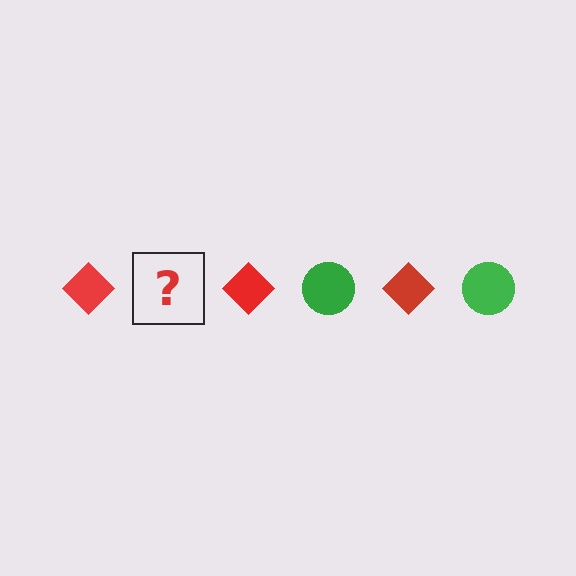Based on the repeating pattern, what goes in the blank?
The blank should be a green circle.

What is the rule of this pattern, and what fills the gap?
The rule is that the pattern alternates between red diamond and green circle. The gap should be filled with a green circle.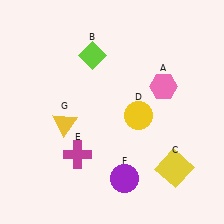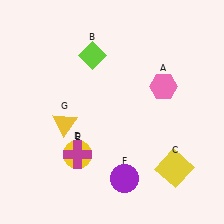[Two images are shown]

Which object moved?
The yellow circle (D) moved left.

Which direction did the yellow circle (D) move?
The yellow circle (D) moved left.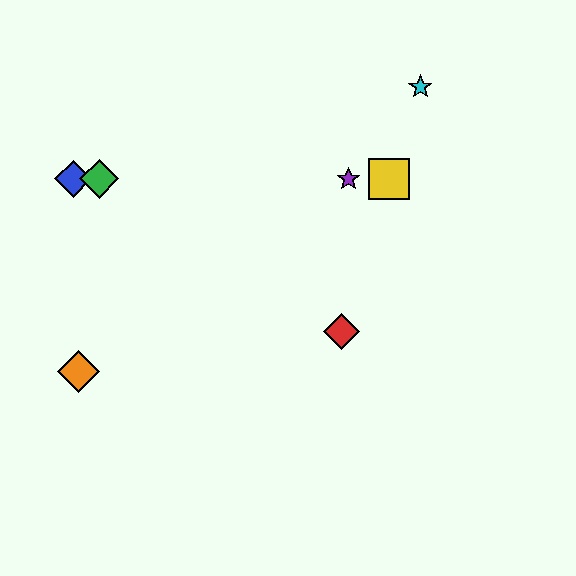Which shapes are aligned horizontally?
The blue diamond, the green diamond, the yellow square, the purple star are aligned horizontally.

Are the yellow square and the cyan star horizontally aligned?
No, the yellow square is at y≈179 and the cyan star is at y≈87.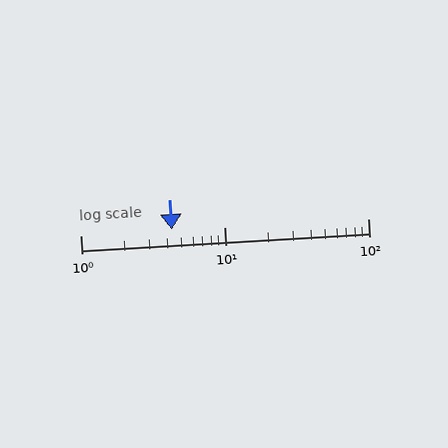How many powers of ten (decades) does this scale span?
The scale spans 2 decades, from 1 to 100.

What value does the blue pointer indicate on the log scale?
The pointer indicates approximately 4.3.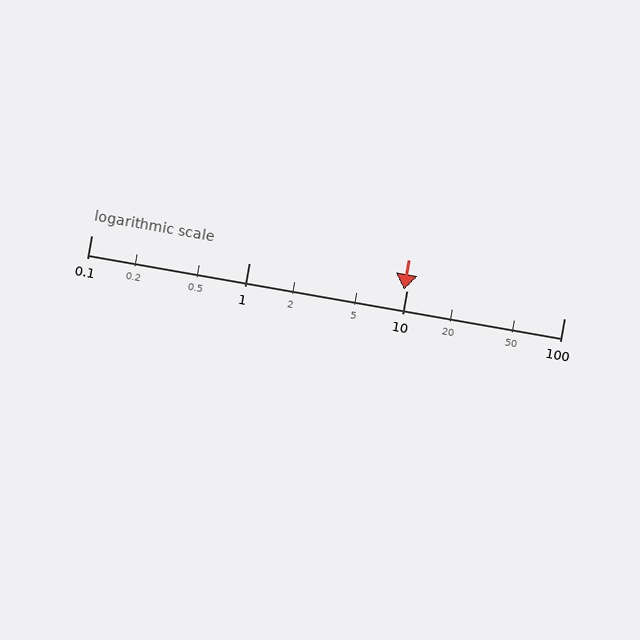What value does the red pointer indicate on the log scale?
The pointer indicates approximately 9.7.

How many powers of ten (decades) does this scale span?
The scale spans 3 decades, from 0.1 to 100.